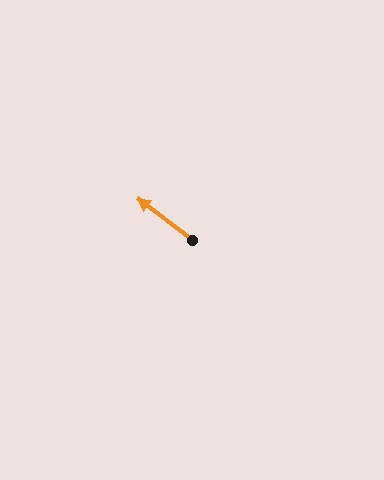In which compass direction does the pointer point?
Northwest.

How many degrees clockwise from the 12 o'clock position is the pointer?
Approximately 307 degrees.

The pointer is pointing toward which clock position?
Roughly 10 o'clock.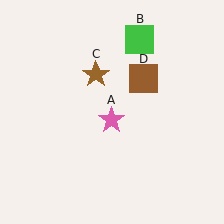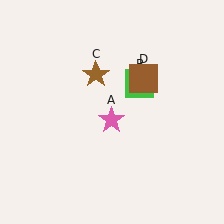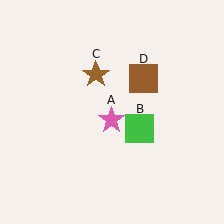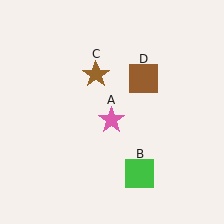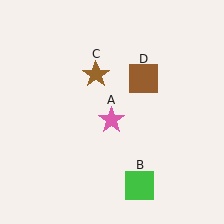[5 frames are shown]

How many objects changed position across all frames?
1 object changed position: green square (object B).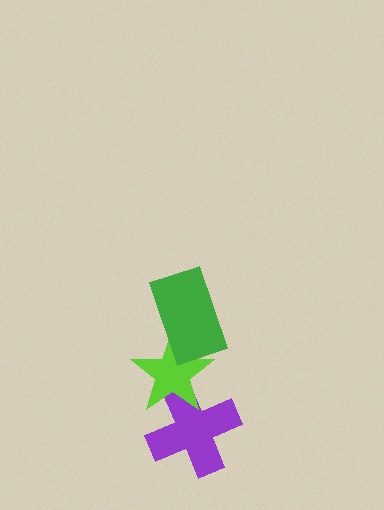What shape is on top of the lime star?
The green rectangle is on top of the lime star.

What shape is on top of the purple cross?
The lime star is on top of the purple cross.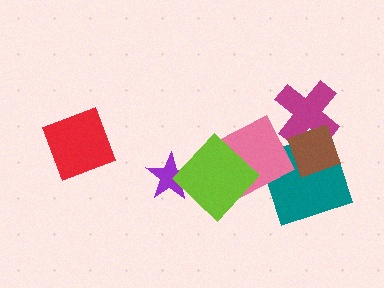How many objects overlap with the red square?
0 objects overlap with the red square.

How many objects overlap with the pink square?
2 objects overlap with the pink square.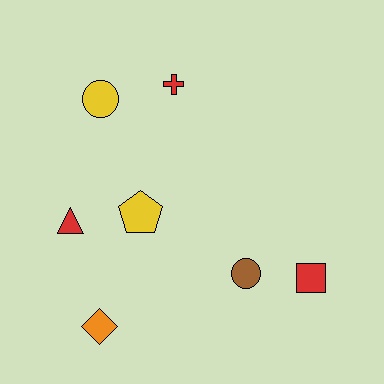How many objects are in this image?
There are 7 objects.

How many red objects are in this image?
There are 3 red objects.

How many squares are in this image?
There is 1 square.